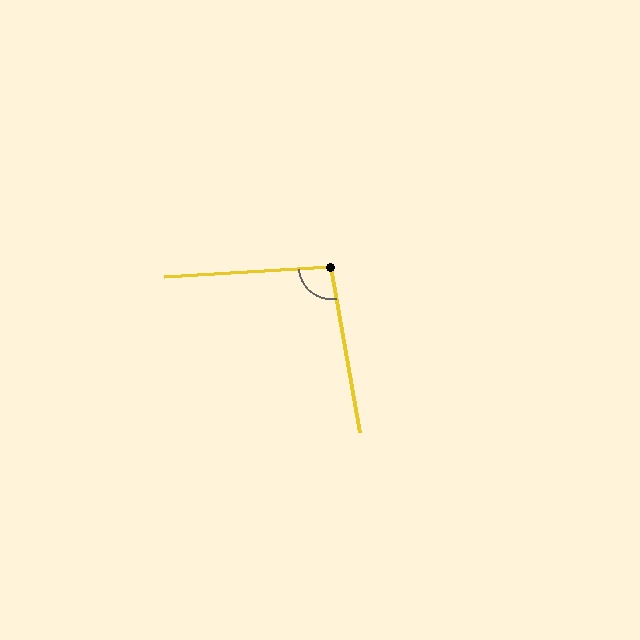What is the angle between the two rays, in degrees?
Approximately 96 degrees.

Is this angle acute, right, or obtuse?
It is obtuse.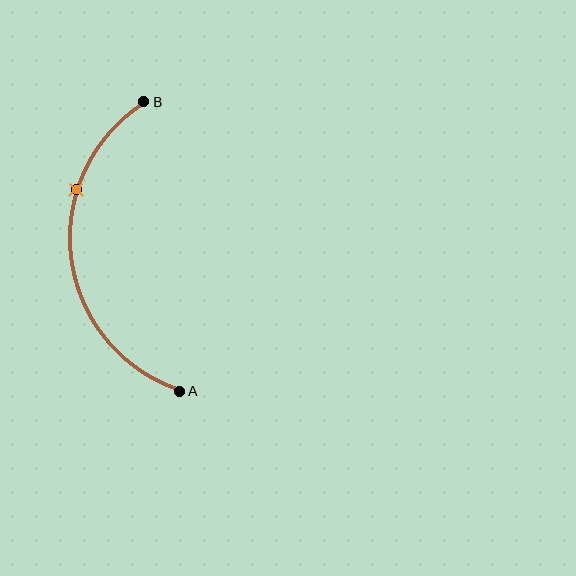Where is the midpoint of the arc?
The arc midpoint is the point on the curve farthest from the straight line joining A and B. It sits to the left of that line.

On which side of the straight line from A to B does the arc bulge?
The arc bulges to the left of the straight line connecting A and B.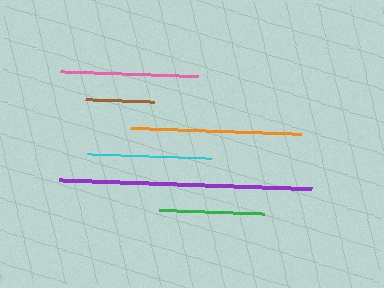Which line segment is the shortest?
The brown line is the shortest at approximately 69 pixels.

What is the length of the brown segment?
The brown segment is approximately 69 pixels long.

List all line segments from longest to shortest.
From longest to shortest: purple, orange, pink, cyan, green, brown.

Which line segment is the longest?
The purple line is the longest at approximately 254 pixels.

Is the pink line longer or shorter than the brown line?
The pink line is longer than the brown line.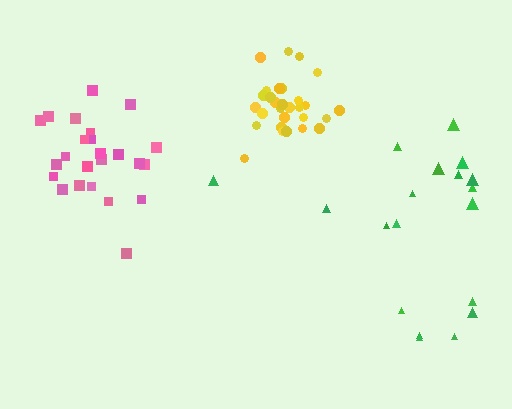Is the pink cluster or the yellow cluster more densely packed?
Yellow.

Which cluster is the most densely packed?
Yellow.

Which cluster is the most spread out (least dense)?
Green.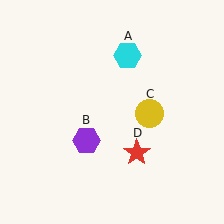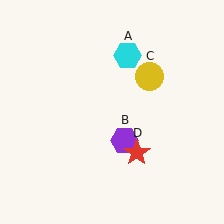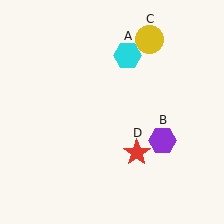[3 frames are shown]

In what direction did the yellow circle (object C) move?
The yellow circle (object C) moved up.